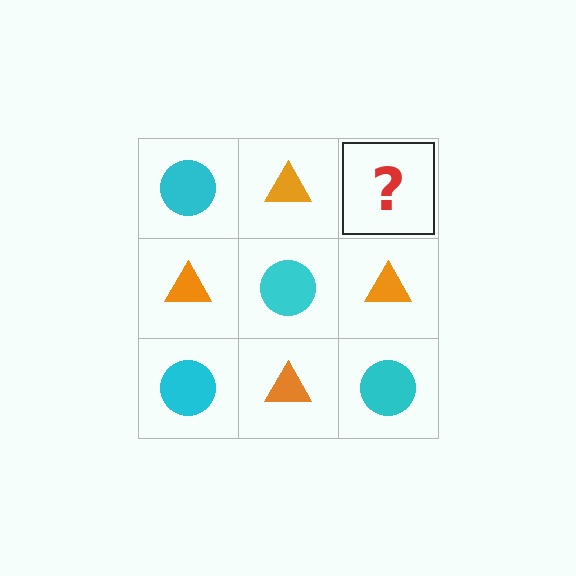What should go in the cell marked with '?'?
The missing cell should contain a cyan circle.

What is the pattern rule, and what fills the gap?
The rule is that it alternates cyan circle and orange triangle in a checkerboard pattern. The gap should be filled with a cyan circle.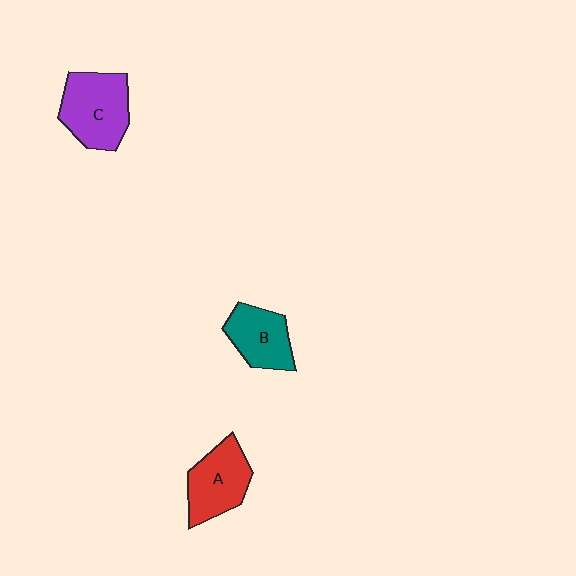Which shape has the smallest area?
Shape B (teal).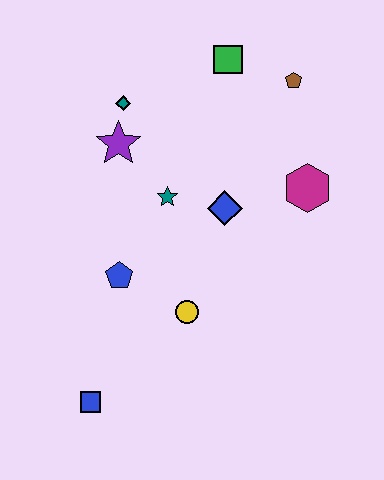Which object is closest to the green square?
The brown pentagon is closest to the green square.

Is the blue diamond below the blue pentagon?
No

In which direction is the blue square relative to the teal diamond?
The blue square is below the teal diamond.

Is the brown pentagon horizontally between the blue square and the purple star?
No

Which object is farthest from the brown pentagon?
The blue square is farthest from the brown pentagon.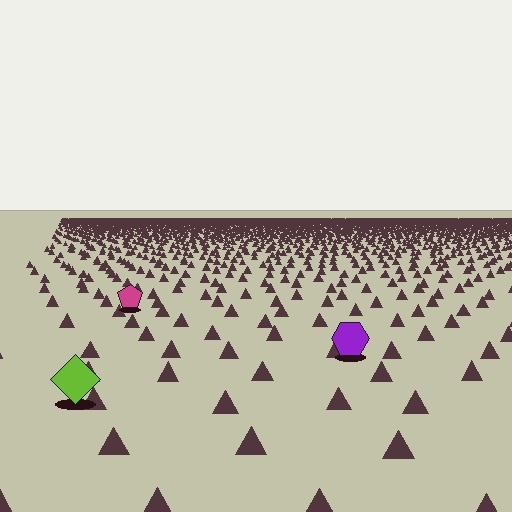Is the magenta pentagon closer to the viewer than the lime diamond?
No. The lime diamond is closer — you can tell from the texture gradient: the ground texture is coarser near it.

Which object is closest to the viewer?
The lime diamond is closest. The texture marks near it are larger and more spread out.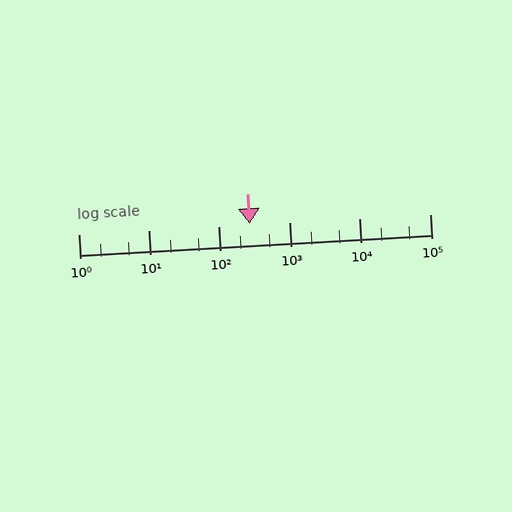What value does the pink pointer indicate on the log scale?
The pointer indicates approximately 270.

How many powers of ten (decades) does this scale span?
The scale spans 5 decades, from 1 to 100000.